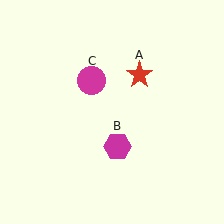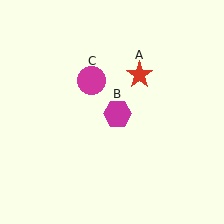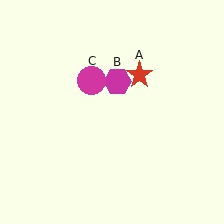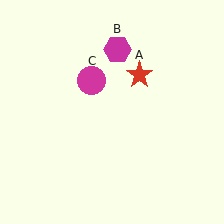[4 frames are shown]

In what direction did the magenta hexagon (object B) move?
The magenta hexagon (object B) moved up.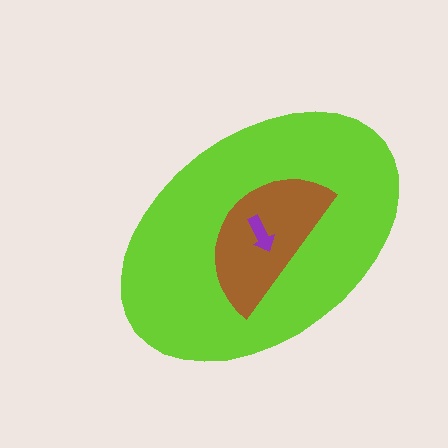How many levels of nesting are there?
3.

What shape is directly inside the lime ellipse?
The brown semicircle.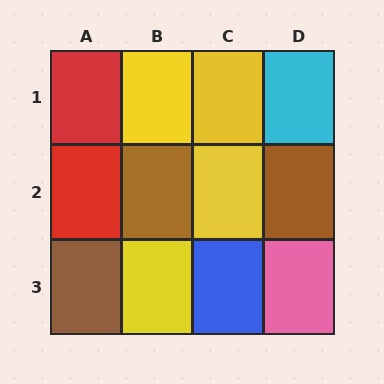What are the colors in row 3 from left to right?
Brown, yellow, blue, pink.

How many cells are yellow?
4 cells are yellow.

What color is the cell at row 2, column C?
Yellow.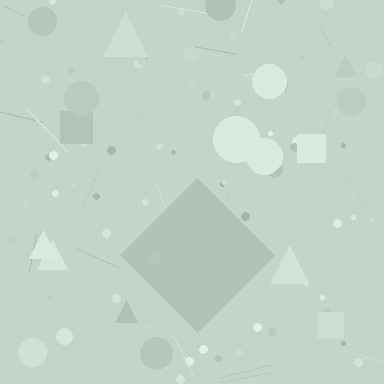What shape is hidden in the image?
A diamond is hidden in the image.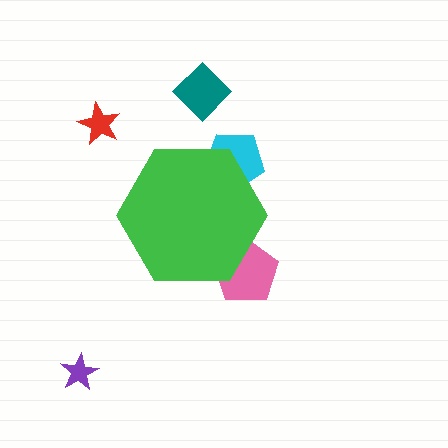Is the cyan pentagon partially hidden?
Yes, the cyan pentagon is partially hidden behind the green hexagon.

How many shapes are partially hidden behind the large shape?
2 shapes are partially hidden.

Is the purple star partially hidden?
No, the purple star is fully visible.